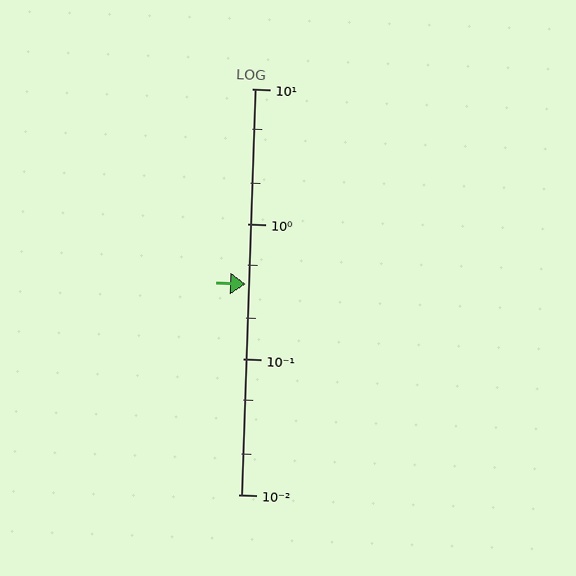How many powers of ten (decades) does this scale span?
The scale spans 3 decades, from 0.01 to 10.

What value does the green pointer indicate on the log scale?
The pointer indicates approximately 0.36.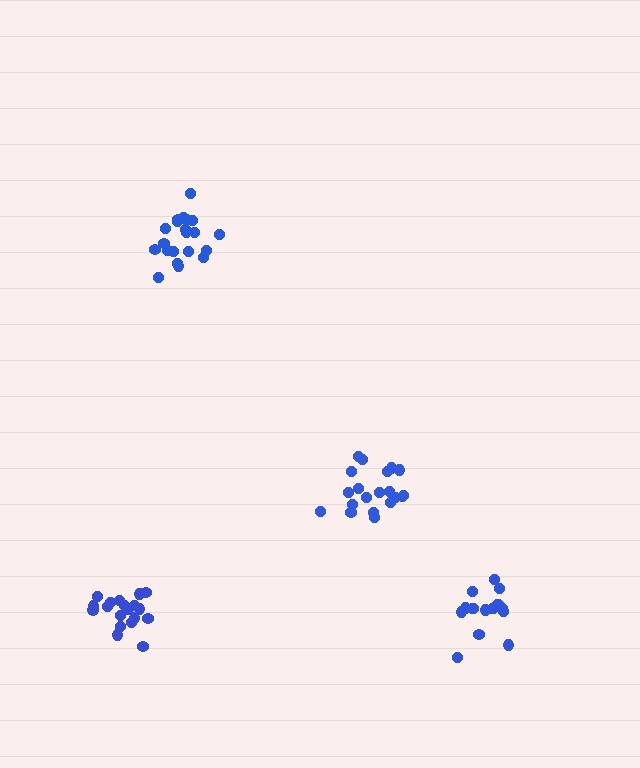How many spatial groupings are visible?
There are 4 spatial groupings.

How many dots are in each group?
Group 1: 21 dots, Group 2: 19 dots, Group 3: 17 dots, Group 4: 20 dots (77 total).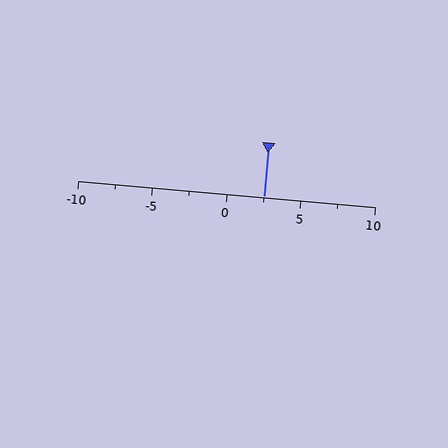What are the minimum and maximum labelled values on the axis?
The axis runs from -10 to 10.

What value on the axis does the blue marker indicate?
The marker indicates approximately 2.5.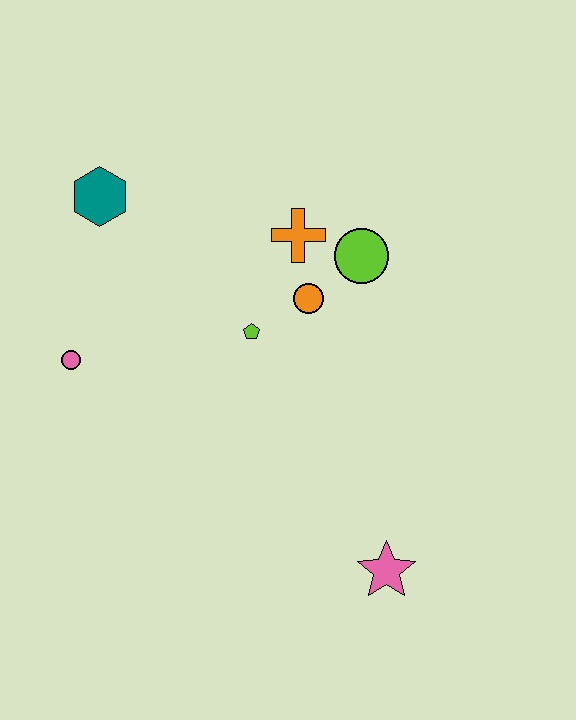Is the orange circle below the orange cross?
Yes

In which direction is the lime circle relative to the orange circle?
The lime circle is to the right of the orange circle.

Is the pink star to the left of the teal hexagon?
No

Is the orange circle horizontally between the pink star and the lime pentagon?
Yes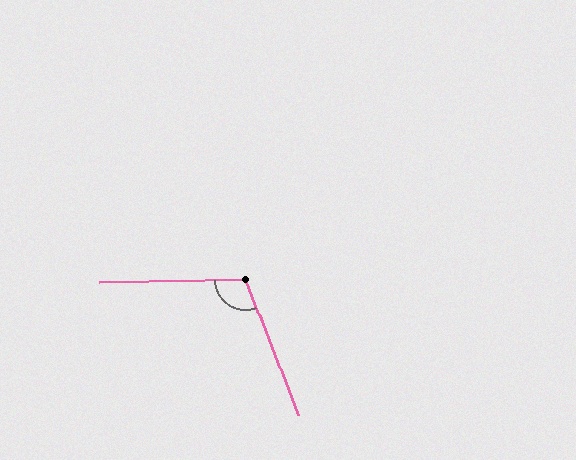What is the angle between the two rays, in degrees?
Approximately 110 degrees.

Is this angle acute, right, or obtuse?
It is obtuse.